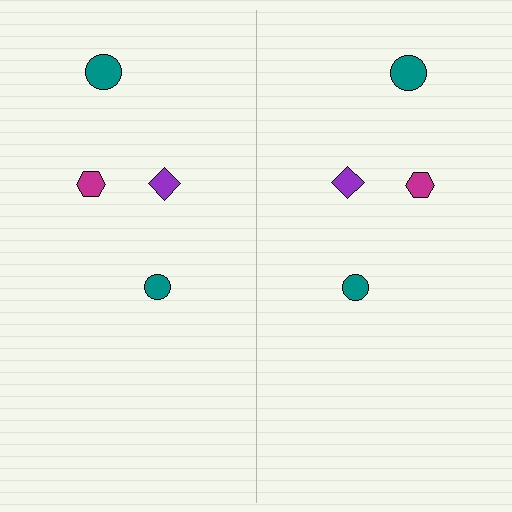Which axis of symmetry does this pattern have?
The pattern has a vertical axis of symmetry running through the center of the image.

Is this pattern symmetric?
Yes, this pattern has bilateral (reflection) symmetry.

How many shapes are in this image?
There are 8 shapes in this image.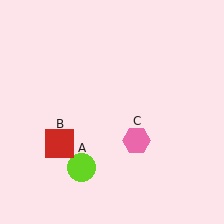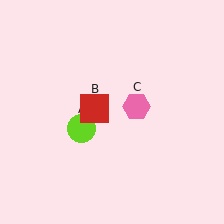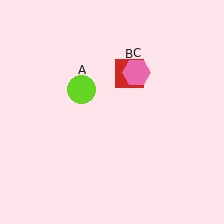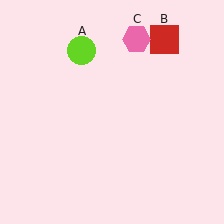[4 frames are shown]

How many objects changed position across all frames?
3 objects changed position: lime circle (object A), red square (object B), pink hexagon (object C).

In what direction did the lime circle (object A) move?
The lime circle (object A) moved up.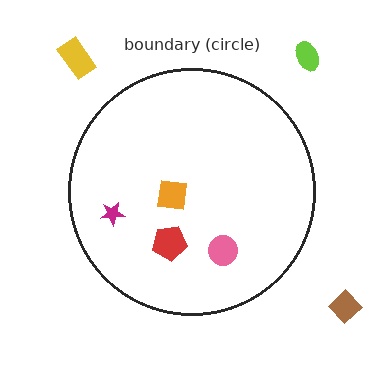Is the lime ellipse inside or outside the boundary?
Outside.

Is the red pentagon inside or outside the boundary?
Inside.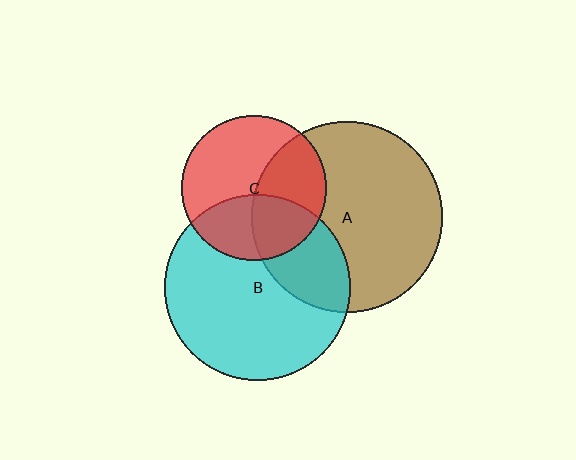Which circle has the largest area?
Circle A (brown).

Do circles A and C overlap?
Yes.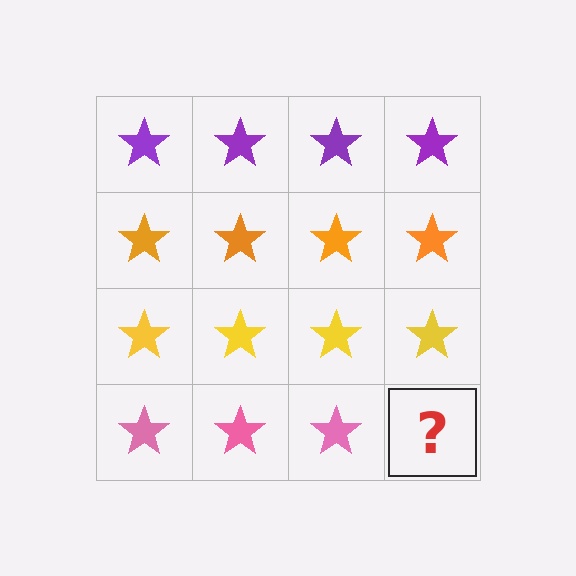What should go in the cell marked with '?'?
The missing cell should contain a pink star.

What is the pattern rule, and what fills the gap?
The rule is that each row has a consistent color. The gap should be filled with a pink star.